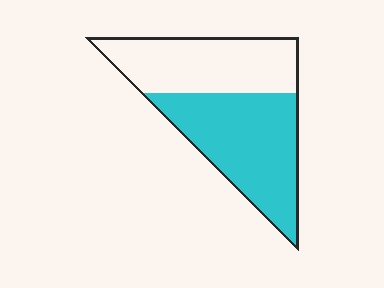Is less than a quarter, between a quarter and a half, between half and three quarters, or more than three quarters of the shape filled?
Between half and three quarters.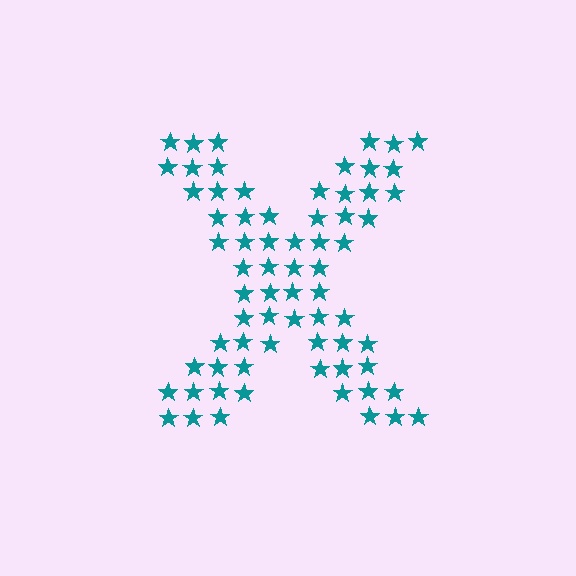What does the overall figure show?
The overall figure shows the letter X.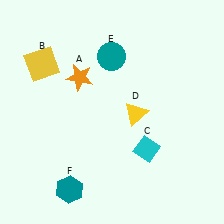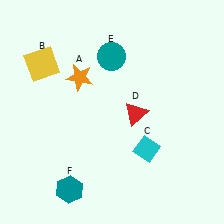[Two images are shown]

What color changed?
The triangle (D) changed from yellow in Image 1 to red in Image 2.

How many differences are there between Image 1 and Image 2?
There is 1 difference between the two images.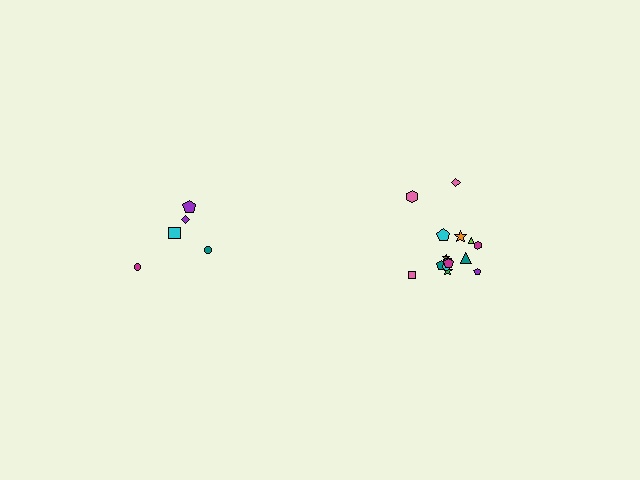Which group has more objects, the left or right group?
The right group.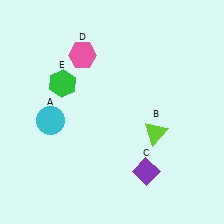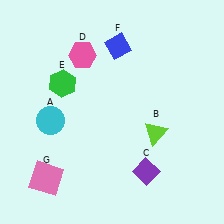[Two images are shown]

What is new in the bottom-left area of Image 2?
A pink square (G) was added in the bottom-left area of Image 2.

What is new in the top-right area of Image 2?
A blue diamond (F) was added in the top-right area of Image 2.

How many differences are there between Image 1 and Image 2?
There are 2 differences between the two images.